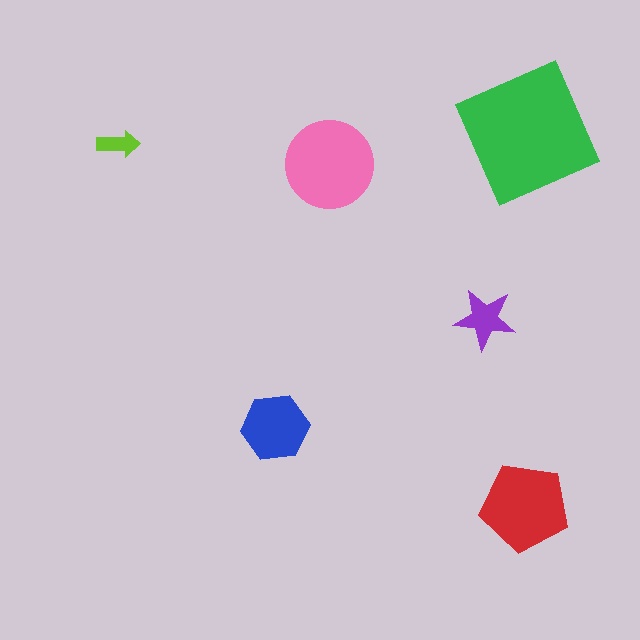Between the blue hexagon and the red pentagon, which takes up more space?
The red pentagon.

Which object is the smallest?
The lime arrow.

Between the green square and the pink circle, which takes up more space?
The green square.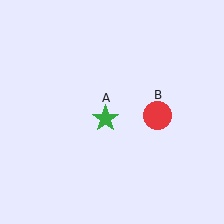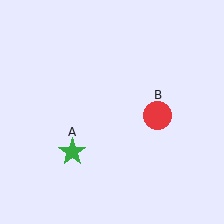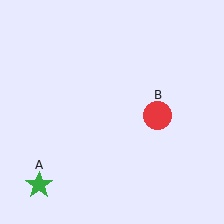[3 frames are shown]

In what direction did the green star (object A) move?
The green star (object A) moved down and to the left.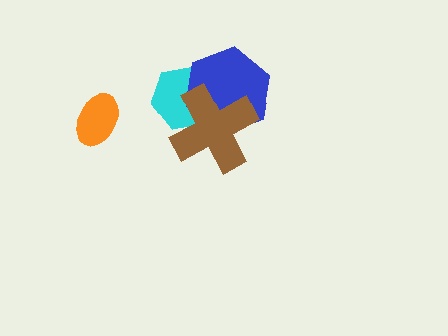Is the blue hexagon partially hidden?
Yes, it is partially covered by another shape.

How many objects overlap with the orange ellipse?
0 objects overlap with the orange ellipse.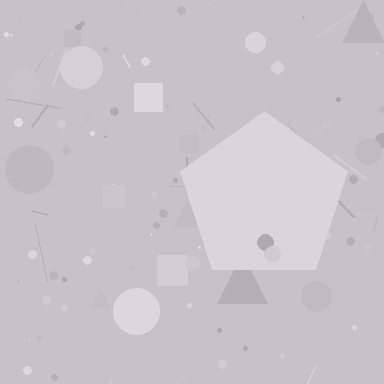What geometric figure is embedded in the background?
A pentagon is embedded in the background.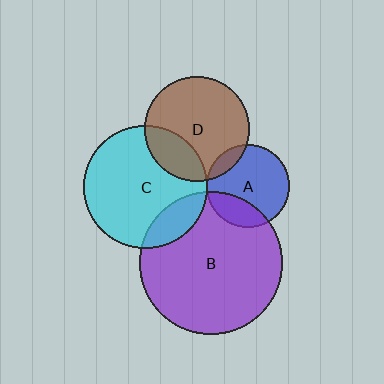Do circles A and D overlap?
Yes.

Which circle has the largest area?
Circle B (purple).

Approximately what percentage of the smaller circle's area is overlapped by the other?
Approximately 10%.